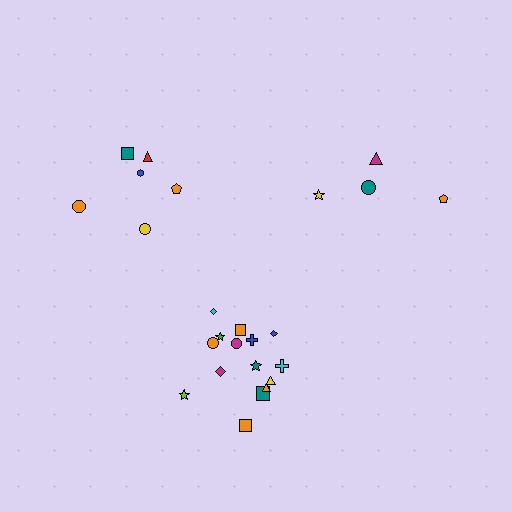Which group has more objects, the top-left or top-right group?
The top-left group.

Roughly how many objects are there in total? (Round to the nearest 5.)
Roughly 25 objects in total.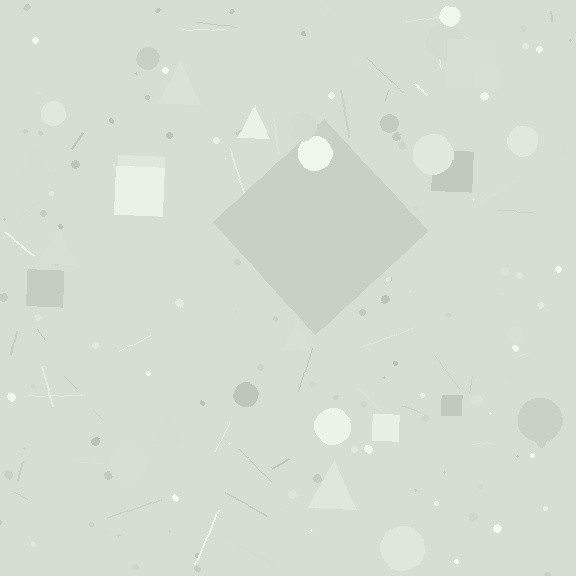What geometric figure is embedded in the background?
A diamond is embedded in the background.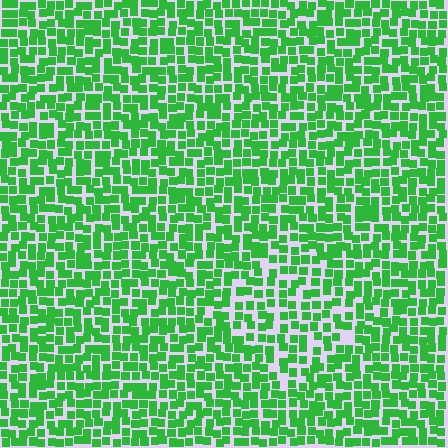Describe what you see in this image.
The image contains small green elements arranged at two different densities. A diamond-shaped region is visible where the elements are less densely packed than the surrounding area.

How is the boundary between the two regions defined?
The boundary is defined by a change in element density (approximately 1.4x ratio). All elements are the same color, size, and shape.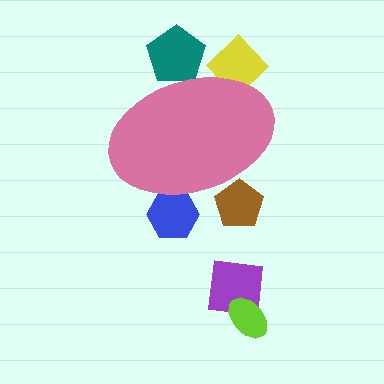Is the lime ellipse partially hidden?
No, the lime ellipse is fully visible.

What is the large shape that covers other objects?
A pink ellipse.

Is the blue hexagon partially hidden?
Yes, the blue hexagon is partially hidden behind the pink ellipse.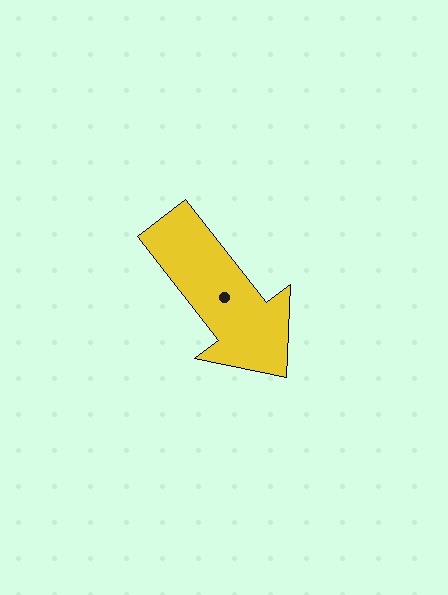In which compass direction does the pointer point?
Southeast.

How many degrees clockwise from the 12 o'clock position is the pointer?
Approximately 142 degrees.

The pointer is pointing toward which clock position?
Roughly 5 o'clock.